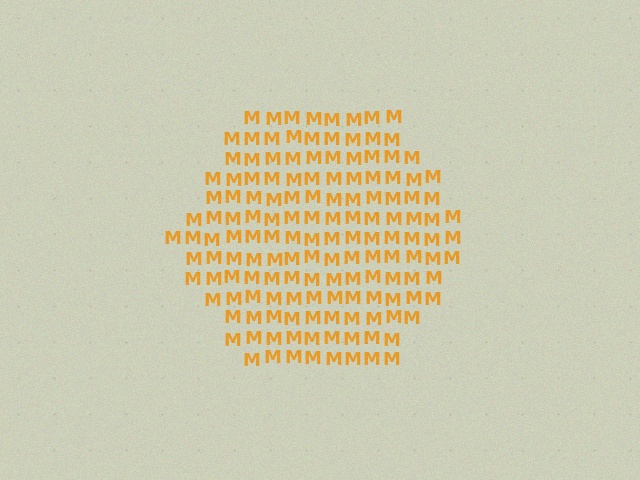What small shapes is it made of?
It is made of small letter M's.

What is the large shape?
The large shape is a hexagon.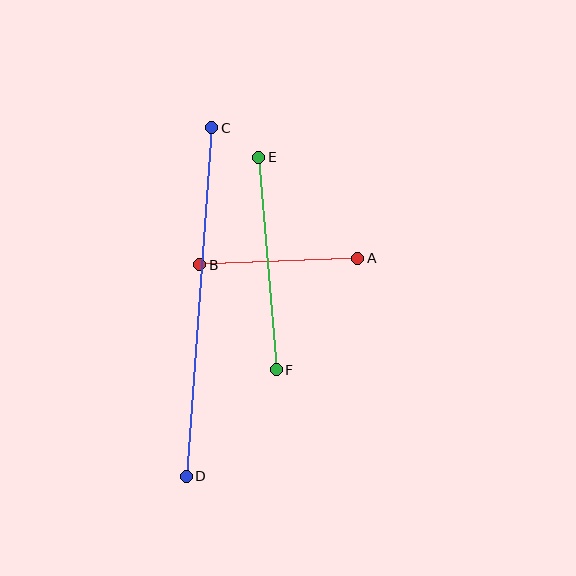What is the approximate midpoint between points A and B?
The midpoint is at approximately (279, 262) pixels.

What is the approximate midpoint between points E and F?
The midpoint is at approximately (267, 264) pixels.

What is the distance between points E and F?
The distance is approximately 213 pixels.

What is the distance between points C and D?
The distance is approximately 349 pixels.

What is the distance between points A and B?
The distance is approximately 158 pixels.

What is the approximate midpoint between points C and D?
The midpoint is at approximately (199, 302) pixels.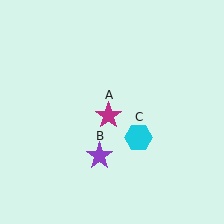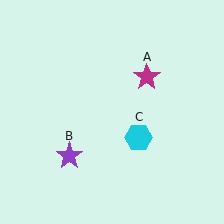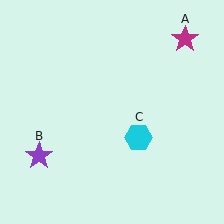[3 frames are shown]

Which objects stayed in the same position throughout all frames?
Cyan hexagon (object C) remained stationary.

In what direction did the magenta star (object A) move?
The magenta star (object A) moved up and to the right.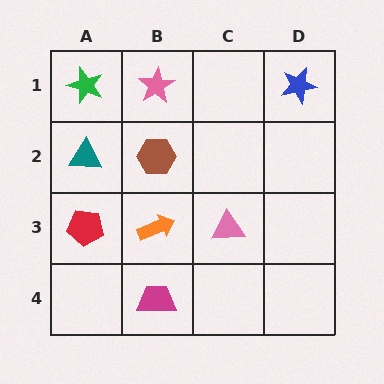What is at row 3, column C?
A pink triangle.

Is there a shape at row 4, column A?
No, that cell is empty.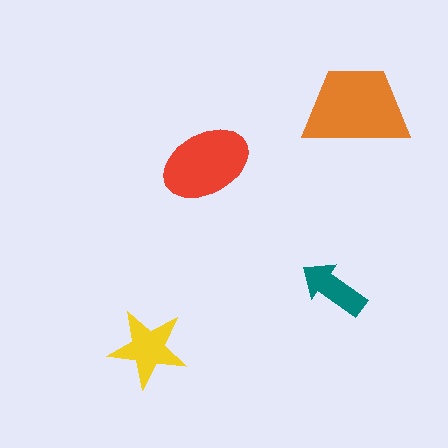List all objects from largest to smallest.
The orange trapezoid, the red ellipse, the yellow star, the teal arrow.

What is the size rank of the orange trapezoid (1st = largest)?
1st.